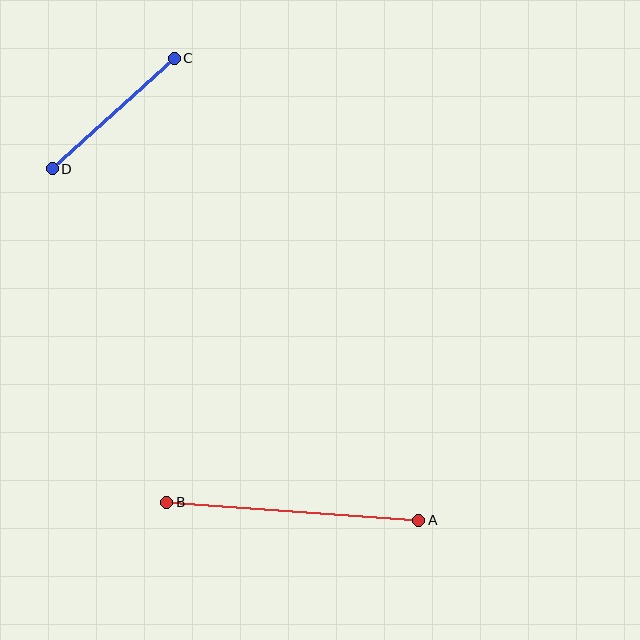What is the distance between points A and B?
The distance is approximately 252 pixels.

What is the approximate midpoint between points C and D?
The midpoint is at approximately (113, 114) pixels.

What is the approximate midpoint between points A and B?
The midpoint is at approximately (293, 511) pixels.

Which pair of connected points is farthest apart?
Points A and B are farthest apart.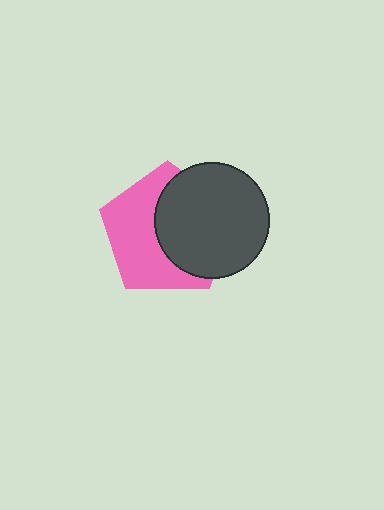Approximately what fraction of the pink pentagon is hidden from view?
Roughly 48% of the pink pentagon is hidden behind the dark gray circle.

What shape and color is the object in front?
The object in front is a dark gray circle.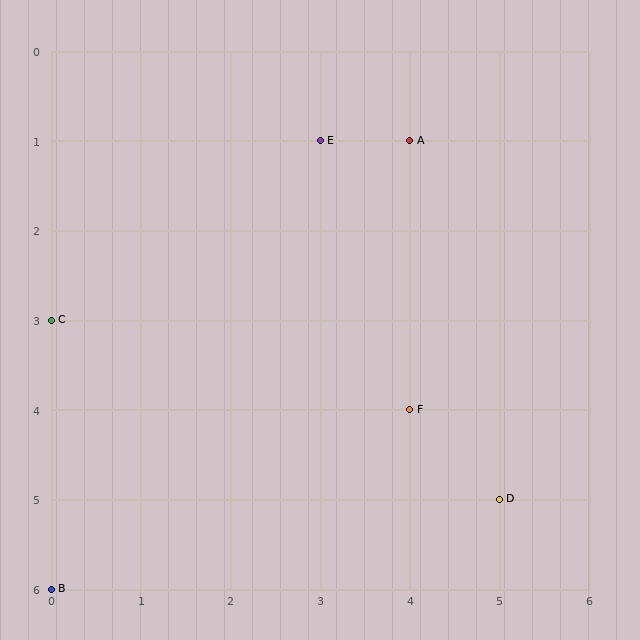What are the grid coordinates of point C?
Point C is at grid coordinates (0, 3).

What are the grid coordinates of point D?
Point D is at grid coordinates (5, 5).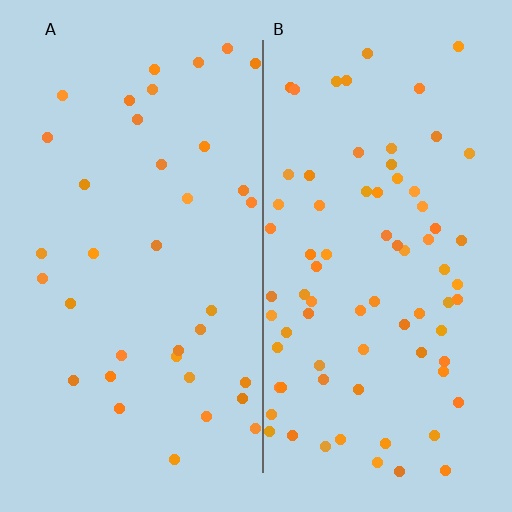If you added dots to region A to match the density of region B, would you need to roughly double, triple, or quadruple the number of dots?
Approximately double.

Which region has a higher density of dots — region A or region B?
B (the right).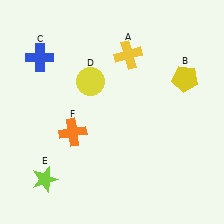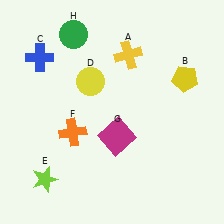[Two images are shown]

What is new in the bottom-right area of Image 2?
A magenta square (G) was added in the bottom-right area of Image 2.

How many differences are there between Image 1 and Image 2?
There are 2 differences between the two images.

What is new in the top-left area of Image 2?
A green circle (H) was added in the top-left area of Image 2.